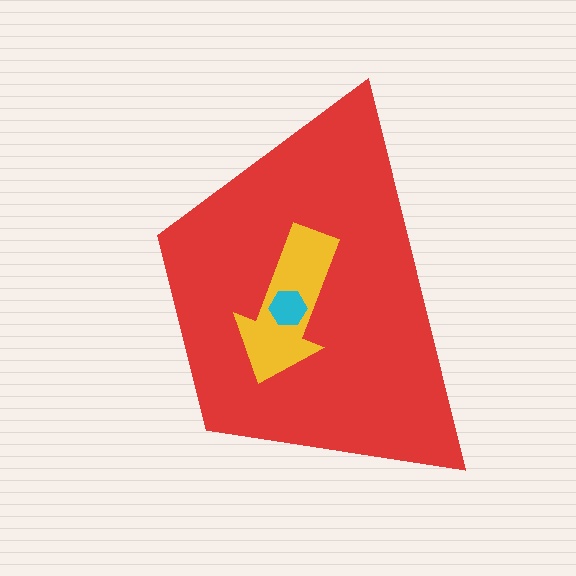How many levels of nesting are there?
3.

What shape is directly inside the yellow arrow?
The cyan hexagon.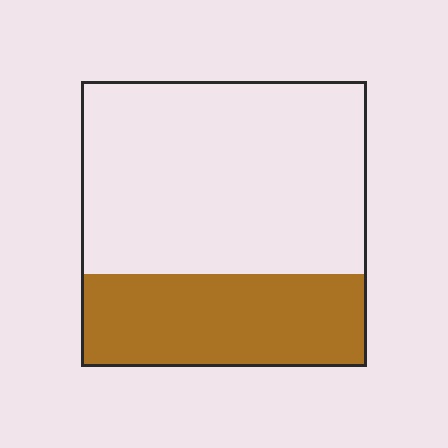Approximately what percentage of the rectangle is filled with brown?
Approximately 35%.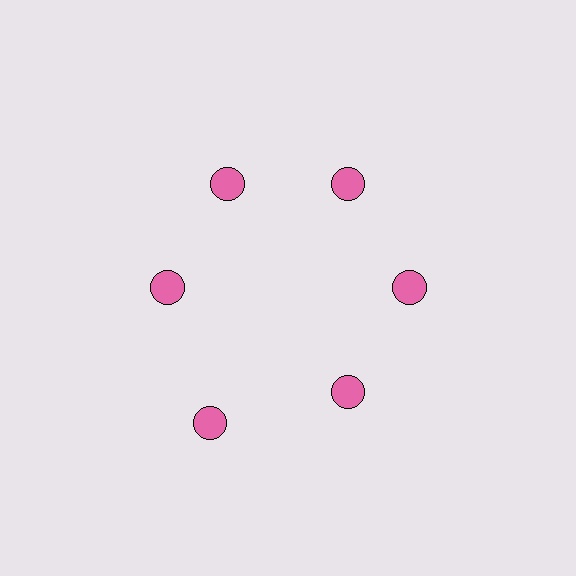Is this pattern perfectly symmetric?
No. The 6 pink circles are arranged in a ring, but one element near the 7 o'clock position is pushed outward from the center, breaking the 6-fold rotational symmetry.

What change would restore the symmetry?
The symmetry would be restored by moving it inward, back onto the ring so that all 6 circles sit at equal angles and equal distance from the center.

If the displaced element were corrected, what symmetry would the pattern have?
It would have 6-fold rotational symmetry — the pattern would map onto itself every 60 degrees.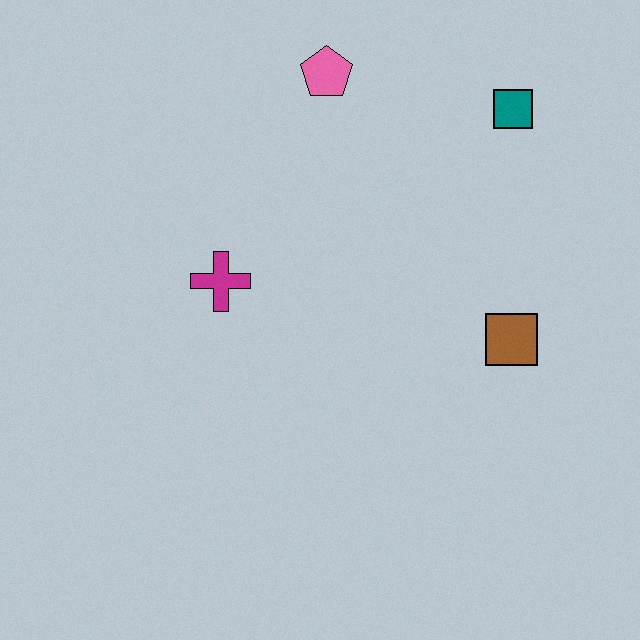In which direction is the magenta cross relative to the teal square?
The magenta cross is to the left of the teal square.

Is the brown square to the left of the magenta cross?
No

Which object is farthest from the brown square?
The pink pentagon is farthest from the brown square.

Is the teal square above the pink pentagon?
No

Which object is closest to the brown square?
The teal square is closest to the brown square.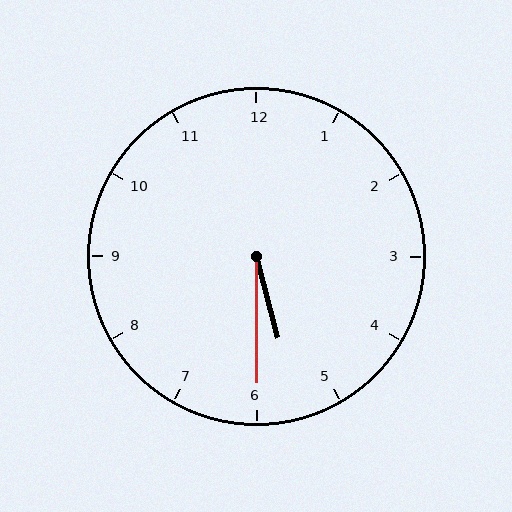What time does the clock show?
5:30.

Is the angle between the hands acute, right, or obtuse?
It is acute.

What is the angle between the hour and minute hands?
Approximately 15 degrees.